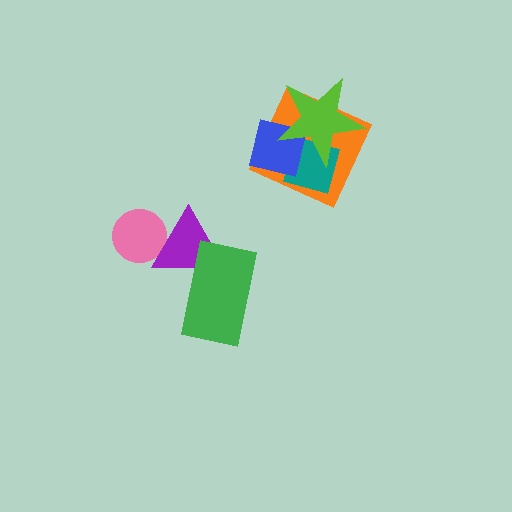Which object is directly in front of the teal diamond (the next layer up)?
The blue square is directly in front of the teal diamond.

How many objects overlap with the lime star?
3 objects overlap with the lime star.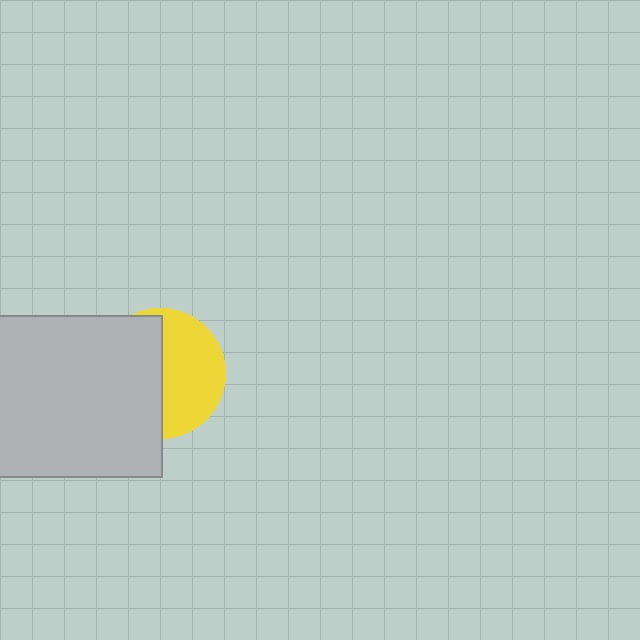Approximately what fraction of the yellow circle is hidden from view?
Roughly 52% of the yellow circle is hidden behind the light gray rectangle.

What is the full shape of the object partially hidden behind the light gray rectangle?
The partially hidden object is a yellow circle.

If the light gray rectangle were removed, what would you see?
You would see the complete yellow circle.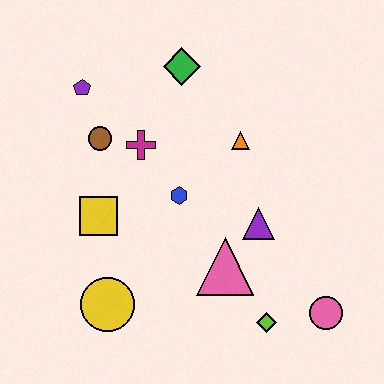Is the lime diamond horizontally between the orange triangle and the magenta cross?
No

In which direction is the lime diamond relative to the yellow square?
The lime diamond is to the right of the yellow square.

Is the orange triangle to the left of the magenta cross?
No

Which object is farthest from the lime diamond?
The purple pentagon is farthest from the lime diamond.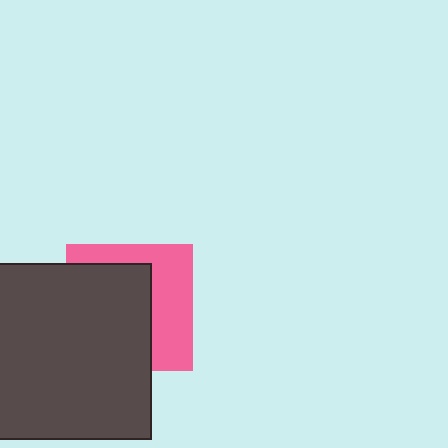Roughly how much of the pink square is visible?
A small part of it is visible (roughly 43%).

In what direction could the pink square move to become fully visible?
The pink square could move right. That would shift it out from behind the dark gray square entirely.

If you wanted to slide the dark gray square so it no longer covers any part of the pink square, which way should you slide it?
Slide it left — that is the most direct way to separate the two shapes.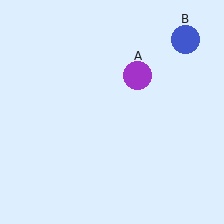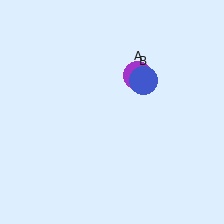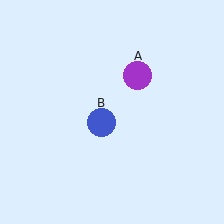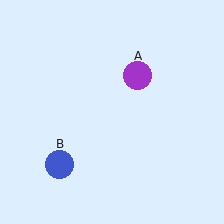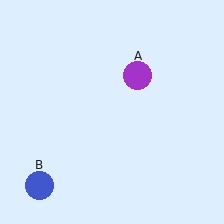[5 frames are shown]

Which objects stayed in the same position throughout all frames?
Purple circle (object A) remained stationary.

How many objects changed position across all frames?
1 object changed position: blue circle (object B).